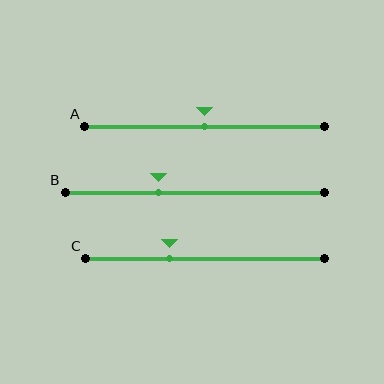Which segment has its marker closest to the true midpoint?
Segment A has its marker closest to the true midpoint.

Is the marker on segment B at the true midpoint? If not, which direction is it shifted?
No, the marker on segment B is shifted to the left by about 14% of the segment length.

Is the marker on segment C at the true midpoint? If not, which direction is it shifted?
No, the marker on segment C is shifted to the left by about 15% of the segment length.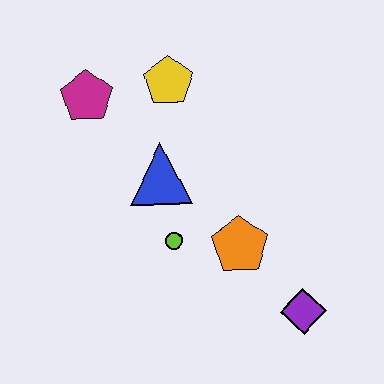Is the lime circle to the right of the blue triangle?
Yes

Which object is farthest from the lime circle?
The magenta pentagon is farthest from the lime circle.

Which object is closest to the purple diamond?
The orange pentagon is closest to the purple diamond.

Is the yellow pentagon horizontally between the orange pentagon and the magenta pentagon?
Yes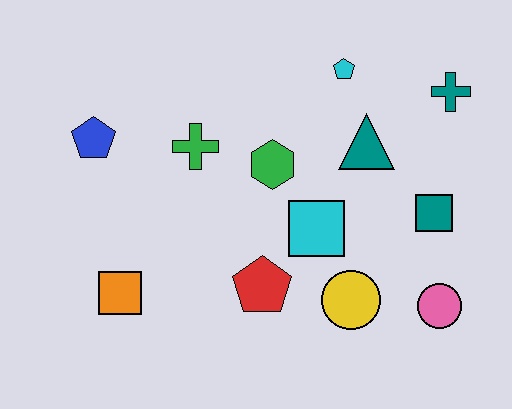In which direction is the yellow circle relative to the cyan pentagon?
The yellow circle is below the cyan pentagon.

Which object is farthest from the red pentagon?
The teal cross is farthest from the red pentagon.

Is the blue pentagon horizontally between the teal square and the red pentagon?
No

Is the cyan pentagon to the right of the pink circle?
No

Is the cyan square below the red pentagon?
No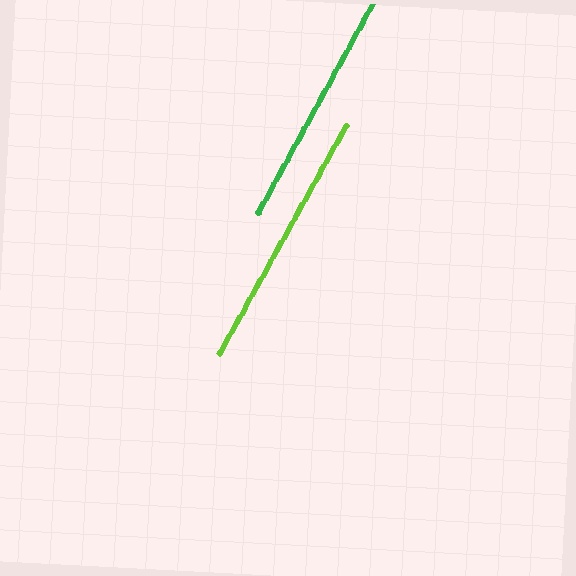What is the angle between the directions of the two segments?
Approximately 1 degree.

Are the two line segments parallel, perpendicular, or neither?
Parallel — their directions differ by only 0.6°.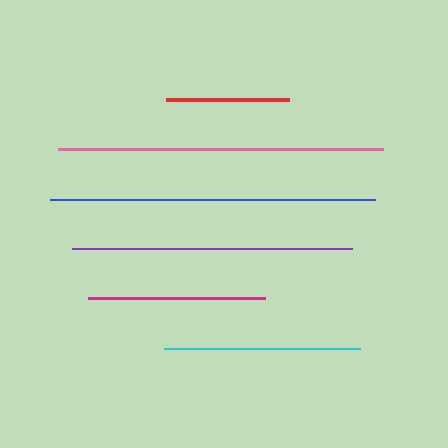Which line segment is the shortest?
The red line is the shortest at approximately 123 pixels.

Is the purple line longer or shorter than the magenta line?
The purple line is longer than the magenta line.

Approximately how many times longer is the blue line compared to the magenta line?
The blue line is approximately 1.8 times the length of the magenta line.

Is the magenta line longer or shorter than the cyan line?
The cyan line is longer than the magenta line.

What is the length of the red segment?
The red segment is approximately 123 pixels long.